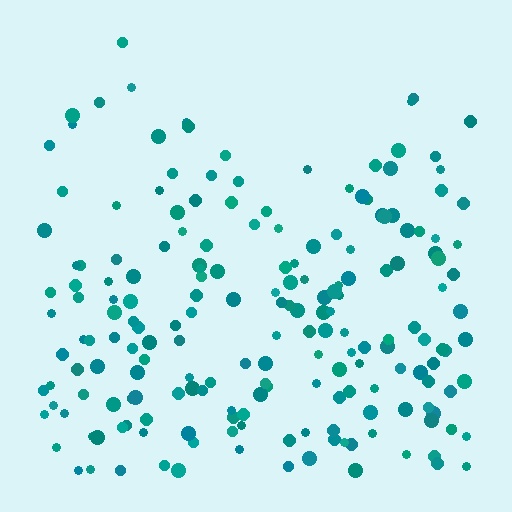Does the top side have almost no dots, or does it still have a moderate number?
Still a moderate number, just noticeably fewer than the bottom.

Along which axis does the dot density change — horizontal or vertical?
Vertical.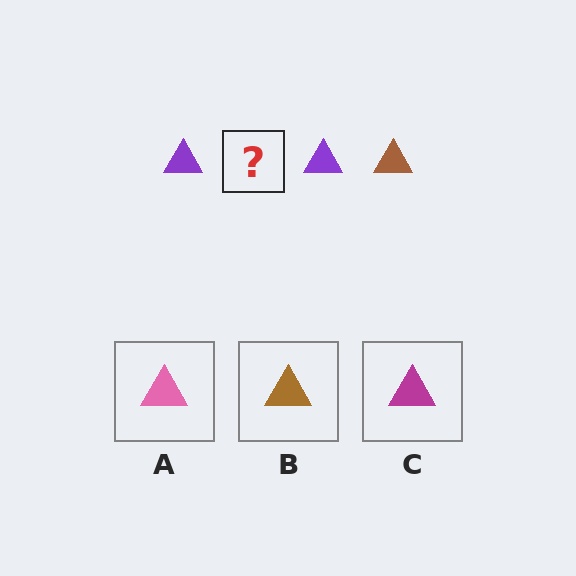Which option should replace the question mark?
Option B.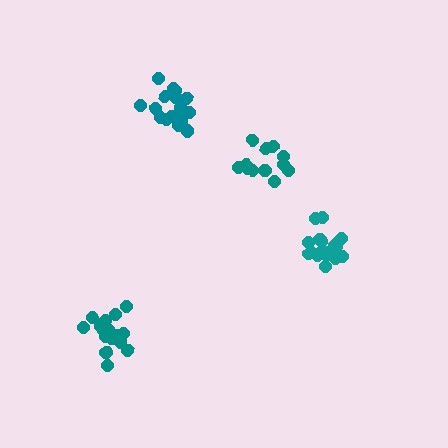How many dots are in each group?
Group 1: 18 dots, Group 2: 18 dots, Group 3: 15 dots, Group 4: 12 dots (63 total).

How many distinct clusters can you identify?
There are 4 distinct clusters.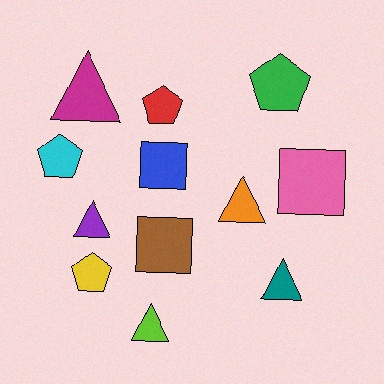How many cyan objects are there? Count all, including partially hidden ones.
There is 1 cyan object.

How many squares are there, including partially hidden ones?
There are 3 squares.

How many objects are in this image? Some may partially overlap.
There are 12 objects.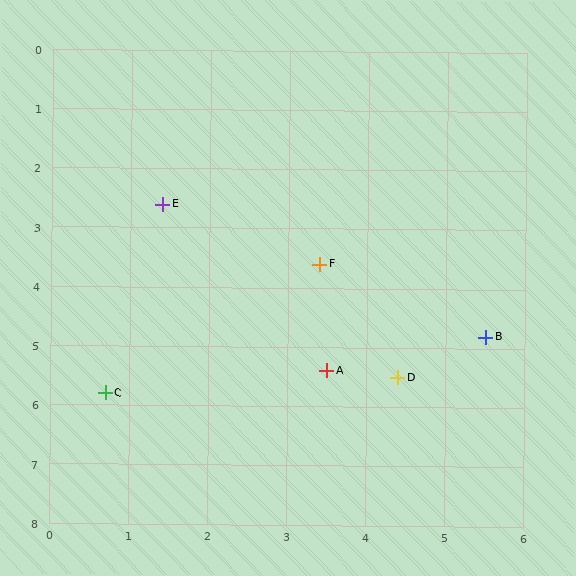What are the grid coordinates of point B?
Point B is at approximately (5.5, 4.8).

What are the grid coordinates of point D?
Point D is at approximately (4.4, 5.5).